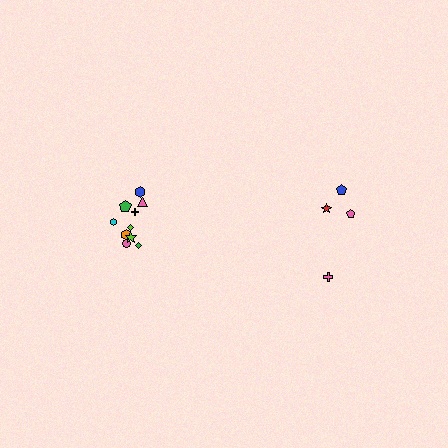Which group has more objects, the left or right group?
The left group.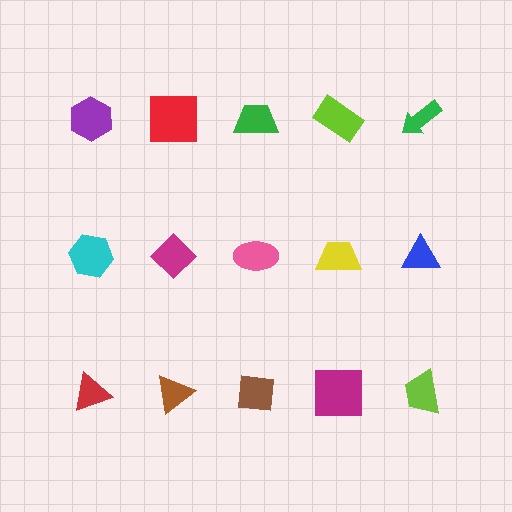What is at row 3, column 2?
A brown triangle.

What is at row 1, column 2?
A red square.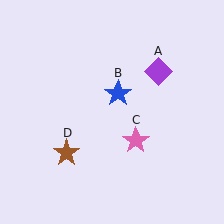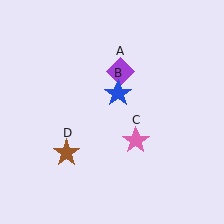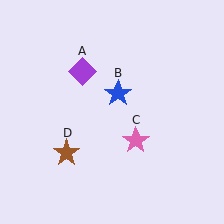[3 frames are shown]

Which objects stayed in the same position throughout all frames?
Blue star (object B) and pink star (object C) and brown star (object D) remained stationary.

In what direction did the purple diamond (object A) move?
The purple diamond (object A) moved left.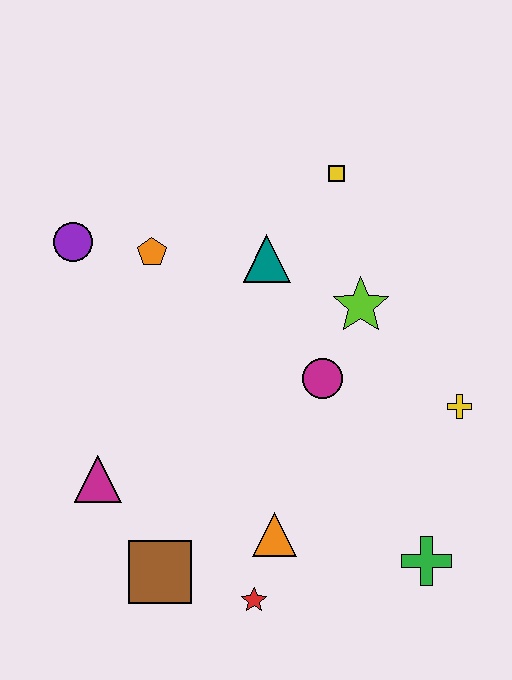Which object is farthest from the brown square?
The yellow square is farthest from the brown square.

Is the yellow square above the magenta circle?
Yes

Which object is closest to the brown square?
The red star is closest to the brown square.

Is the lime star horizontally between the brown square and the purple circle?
No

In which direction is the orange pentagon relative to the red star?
The orange pentagon is above the red star.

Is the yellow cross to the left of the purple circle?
No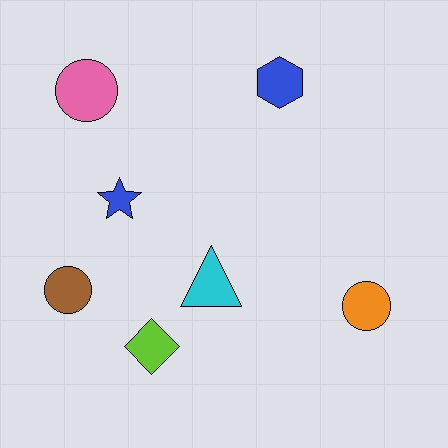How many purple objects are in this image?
There are no purple objects.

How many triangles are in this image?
There is 1 triangle.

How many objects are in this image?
There are 7 objects.